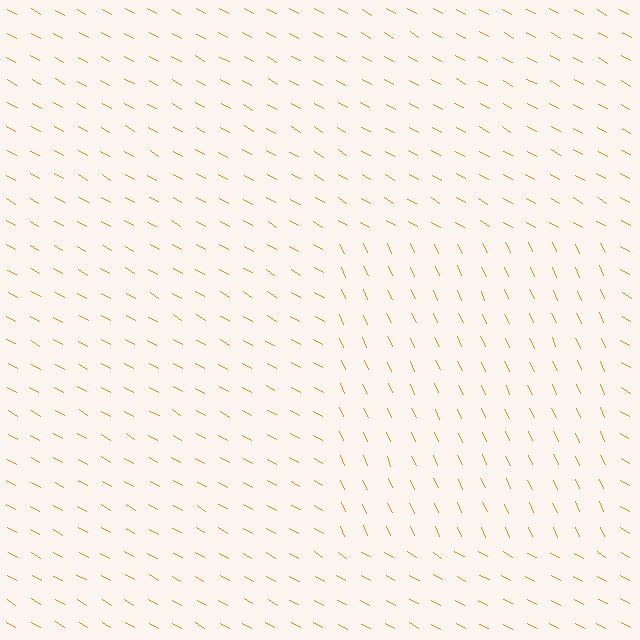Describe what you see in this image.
The image is filled with small orange line segments. A rectangle region in the image has lines oriented differently from the surrounding lines, creating a visible texture boundary.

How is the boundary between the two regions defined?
The boundary is defined purely by a change in line orientation (approximately 36 degrees difference). All lines are the same color and thickness.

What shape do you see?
I see a rectangle.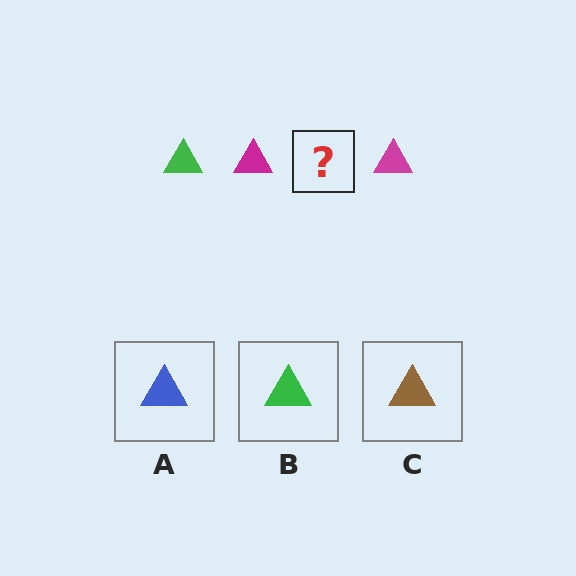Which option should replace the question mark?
Option B.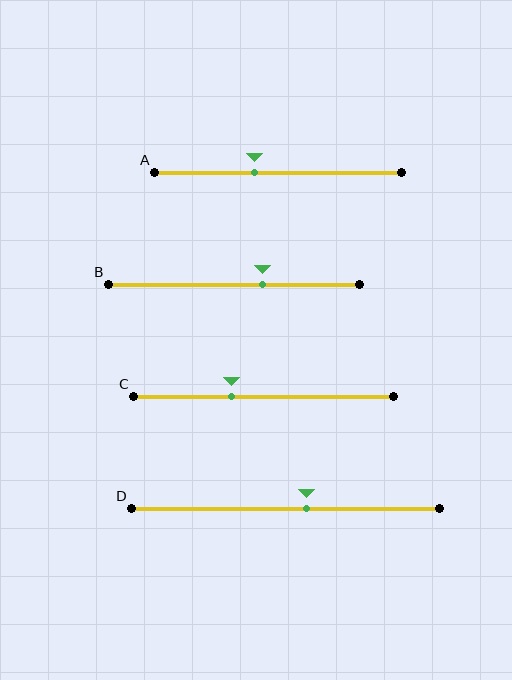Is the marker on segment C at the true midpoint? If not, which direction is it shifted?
No, the marker on segment C is shifted to the left by about 12% of the segment length.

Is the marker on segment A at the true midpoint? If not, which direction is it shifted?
No, the marker on segment A is shifted to the left by about 10% of the segment length.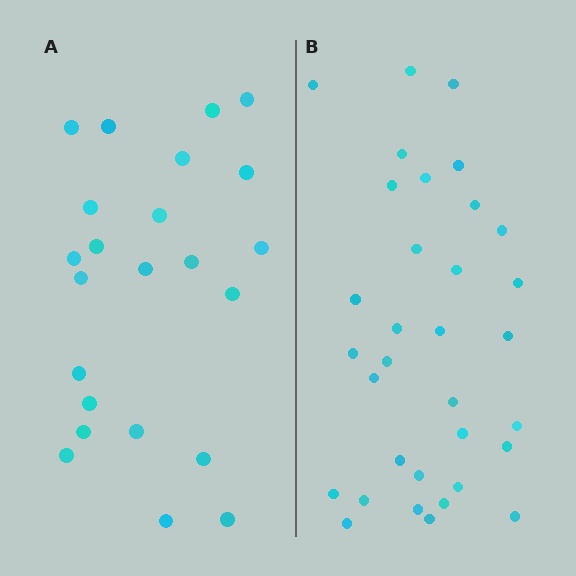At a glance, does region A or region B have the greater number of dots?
Region B (the right region) has more dots.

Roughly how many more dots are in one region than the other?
Region B has roughly 10 or so more dots than region A.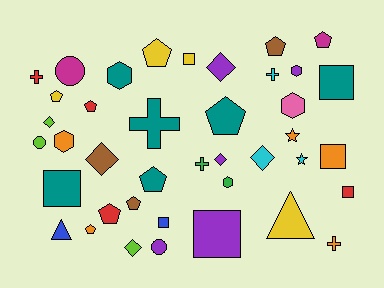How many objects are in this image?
There are 40 objects.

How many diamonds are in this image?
There are 6 diamonds.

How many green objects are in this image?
There are 2 green objects.